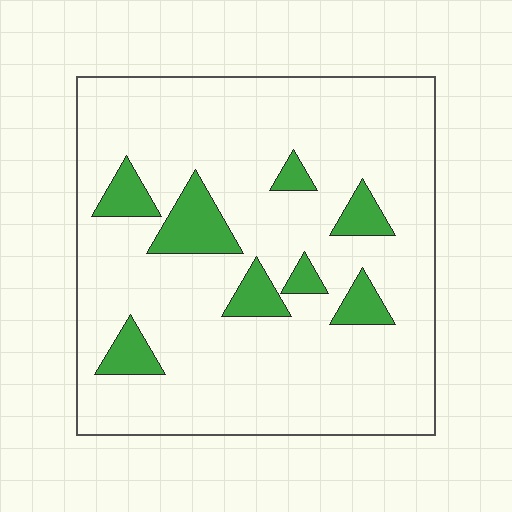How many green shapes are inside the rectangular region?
8.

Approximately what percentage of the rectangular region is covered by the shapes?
Approximately 15%.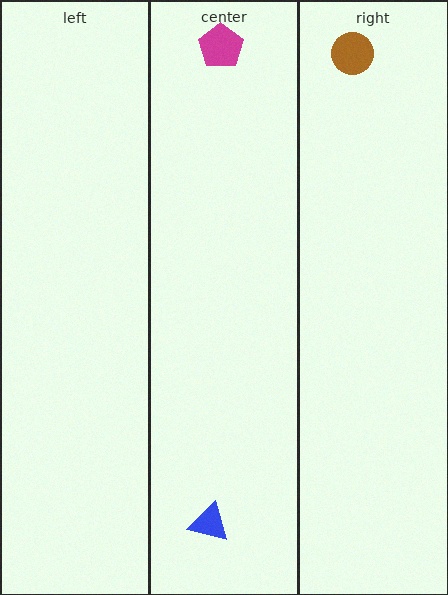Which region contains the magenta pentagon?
The center region.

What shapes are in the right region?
The brown circle.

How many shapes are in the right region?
1.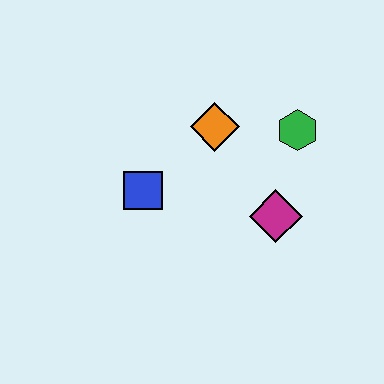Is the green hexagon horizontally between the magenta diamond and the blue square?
No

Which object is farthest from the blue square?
The green hexagon is farthest from the blue square.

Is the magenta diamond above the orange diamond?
No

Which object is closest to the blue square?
The orange diamond is closest to the blue square.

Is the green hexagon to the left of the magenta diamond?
No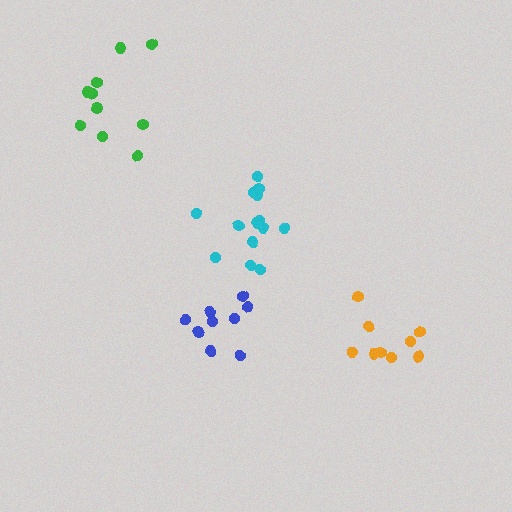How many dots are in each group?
Group 1: 10 dots, Group 2: 14 dots, Group 3: 9 dots, Group 4: 9 dots (42 total).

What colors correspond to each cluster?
The clusters are colored: green, cyan, orange, blue.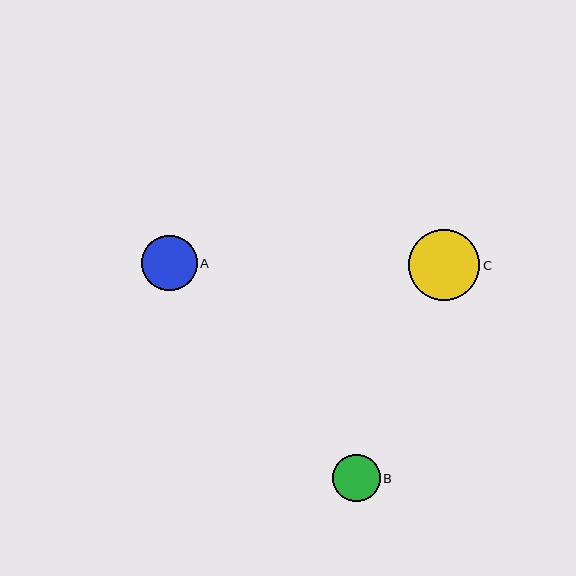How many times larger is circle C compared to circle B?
Circle C is approximately 1.5 times the size of circle B.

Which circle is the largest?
Circle C is the largest with a size of approximately 71 pixels.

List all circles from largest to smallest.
From largest to smallest: C, A, B.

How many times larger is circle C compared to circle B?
Circle C is approximately 1.5 times the size of circle B.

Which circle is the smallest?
Circle B is the smallest with a size of approximately 48 pixels.